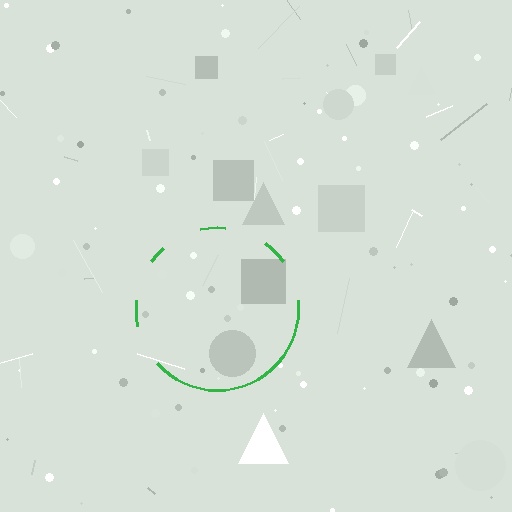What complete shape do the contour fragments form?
The contour fragments form a circle.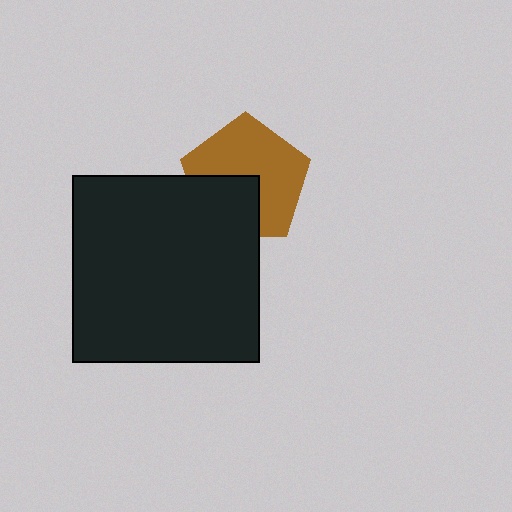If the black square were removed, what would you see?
You would see the complete brown pentagon.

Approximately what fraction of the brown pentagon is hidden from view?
Roughly 35% of the brown pentagon is hidden behind the black square.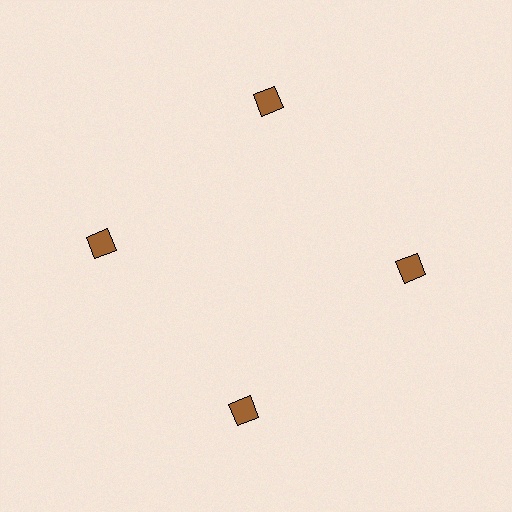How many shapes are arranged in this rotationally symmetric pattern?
There are 4 shapes, arranged in 4 groups of 1.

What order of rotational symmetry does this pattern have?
This pattern has 4-fold rotational symmetry.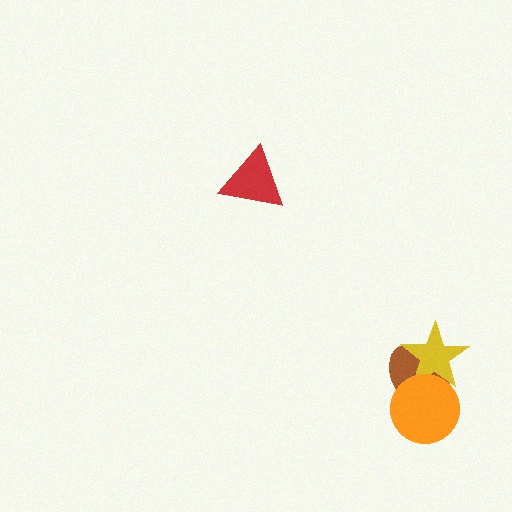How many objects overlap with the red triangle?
0 objects overlap with the red triangle.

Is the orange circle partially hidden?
No, no other shape covers it.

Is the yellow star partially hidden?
Yes, it is partially covered by another shape.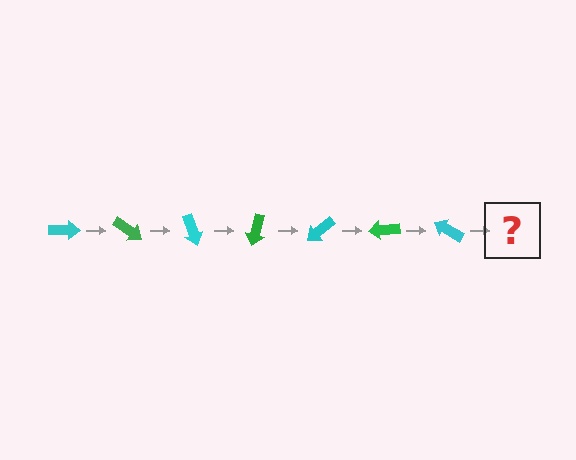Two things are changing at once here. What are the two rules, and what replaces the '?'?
The two rules are that it rotates 35 degrees each step and the color cycles through cyan and green. The '?' should be a green arrow, rotated 245 degrees from the start.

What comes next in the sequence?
The next element should be a green arrow, rotated 245 degrees from the start.